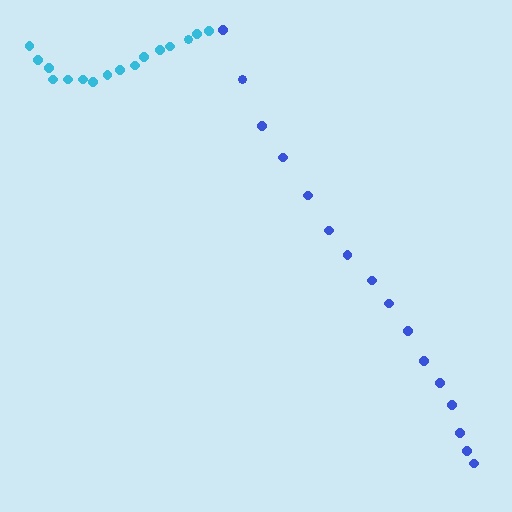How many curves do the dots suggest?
There are 2 distinct paths.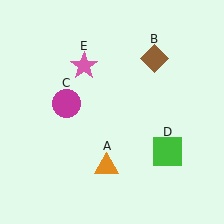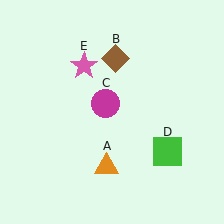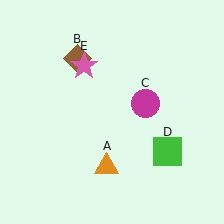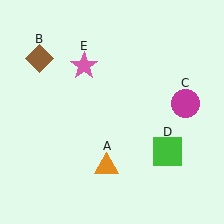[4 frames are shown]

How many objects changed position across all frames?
2 objects changed position: brown diamond (object B), magenta circle (object C).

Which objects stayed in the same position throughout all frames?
Orange triangle (object A) and green square (object D) and pink star (object E) remained stationary.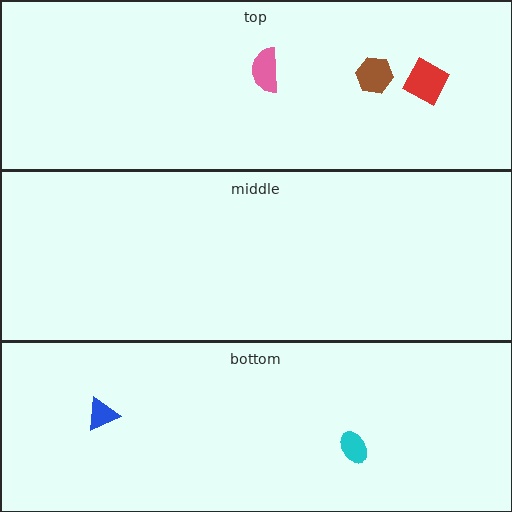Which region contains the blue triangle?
The bottom region.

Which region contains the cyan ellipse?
The bottom region.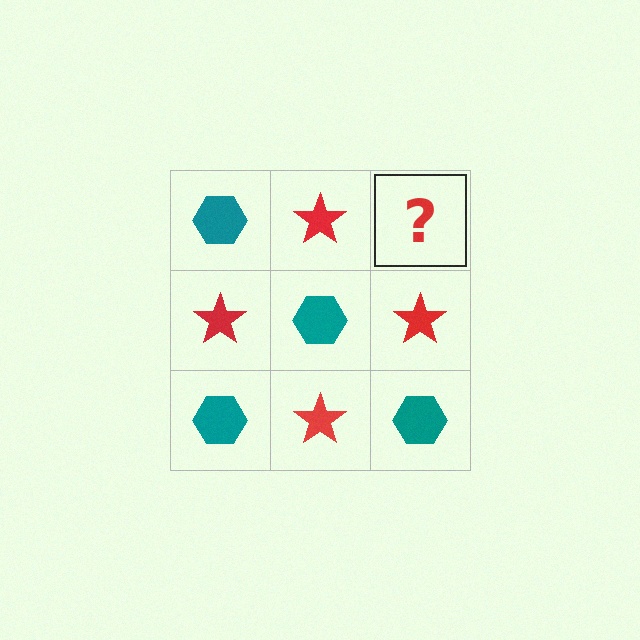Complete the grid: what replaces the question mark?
The question mark should be replaced with a teal hexagon.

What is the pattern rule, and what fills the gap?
The rule is that it alternates teal hexagon and red star in a checkerboard pattern. The gap should be filled with a teal hexagon.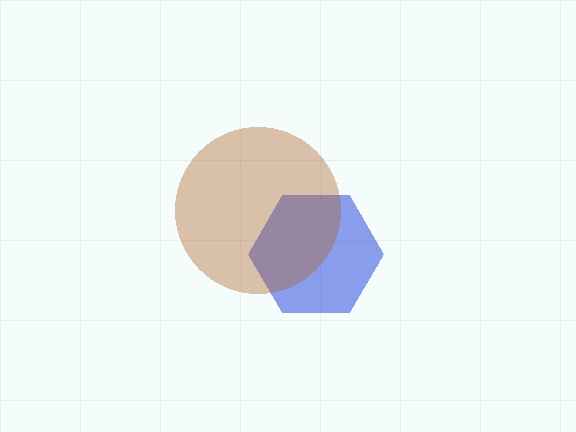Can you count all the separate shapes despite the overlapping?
Yes, there are 2 separate shapes.